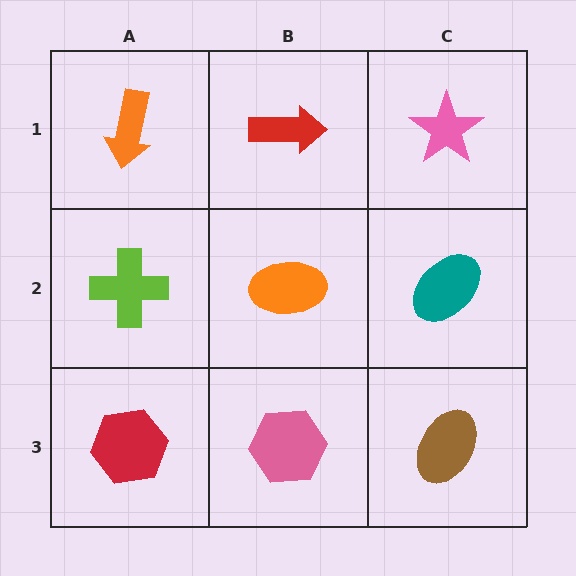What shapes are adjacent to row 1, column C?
A teal ellipse (row 2, column C), a red arrow (row 1, column B).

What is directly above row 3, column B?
An orange ellipse.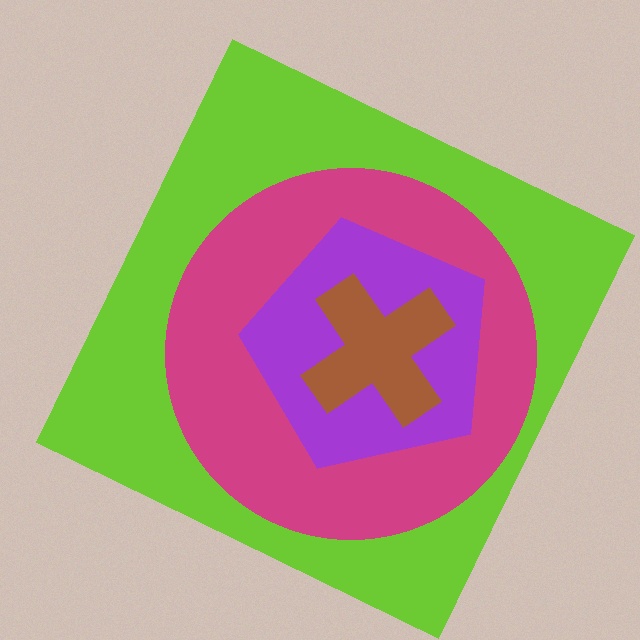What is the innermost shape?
The brown cross.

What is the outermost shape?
The lime square.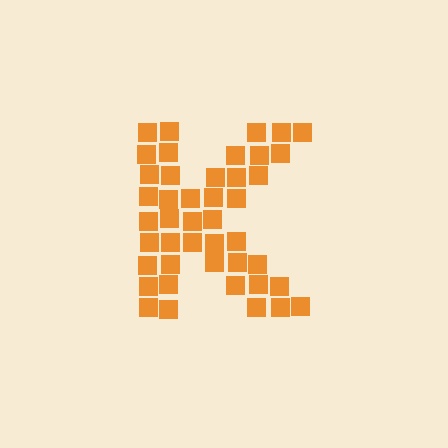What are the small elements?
The small elements are squares.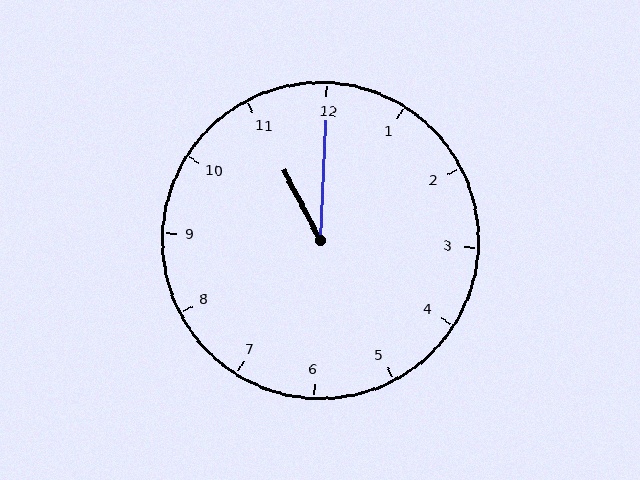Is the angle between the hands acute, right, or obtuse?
It is acute.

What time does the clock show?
11:00.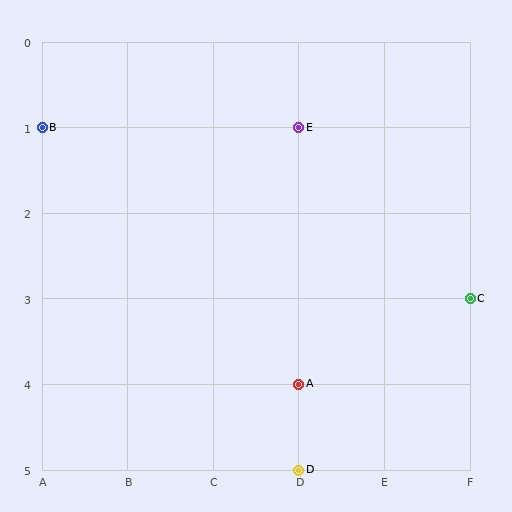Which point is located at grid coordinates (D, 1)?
Point E is at (D, 1).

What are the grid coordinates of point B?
Point B is at grid coordinates (A, 1).